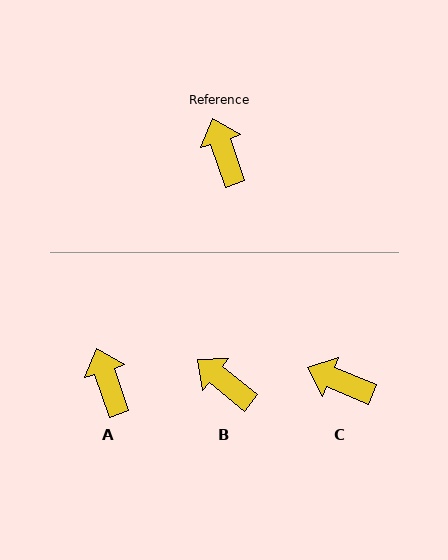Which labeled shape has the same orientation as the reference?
A.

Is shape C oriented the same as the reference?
No, it is off by about 49 degrees.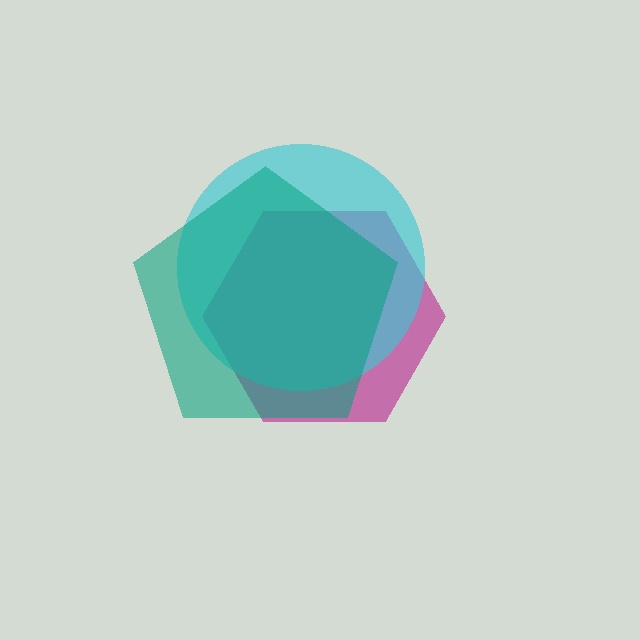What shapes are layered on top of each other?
The layered shapes are: a magenta hexagon, a cyan circle, a teal pentagon.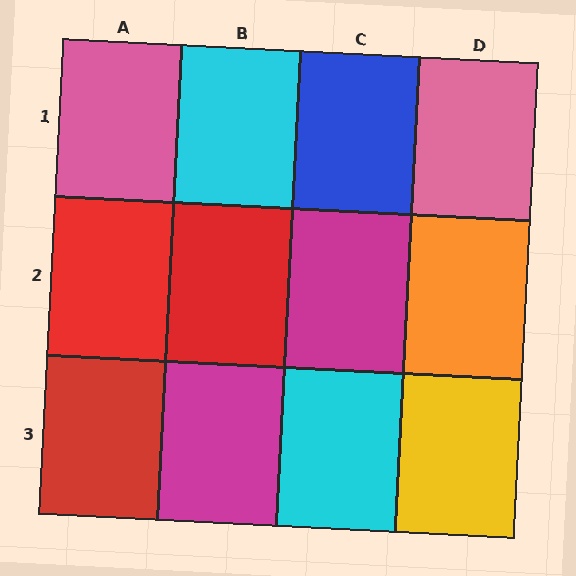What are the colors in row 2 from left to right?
Red, red, magenta, orange.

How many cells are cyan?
2 cells are cyan.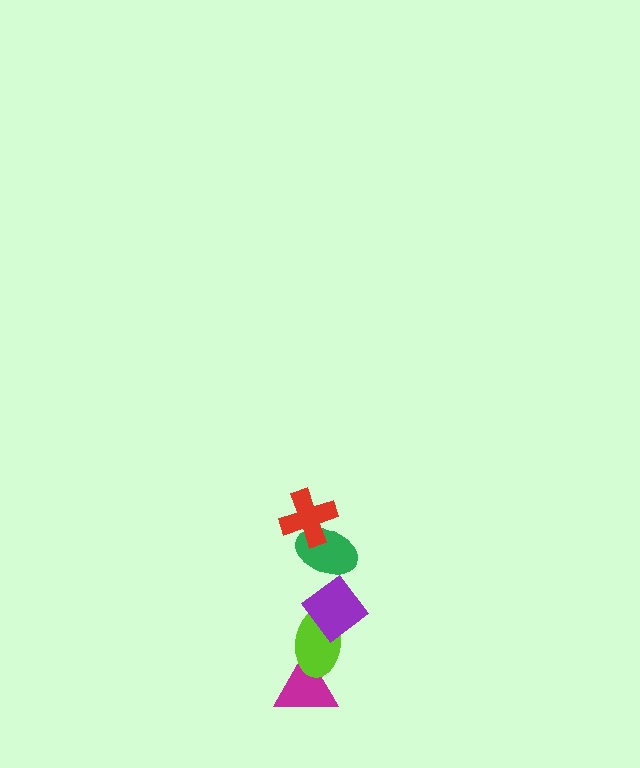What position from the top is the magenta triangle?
The magenta triangle is 5th from the top.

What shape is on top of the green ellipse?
The red cross is on top of the green ellipse.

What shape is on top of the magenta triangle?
The lime ellipse is on top of the magenta triangle.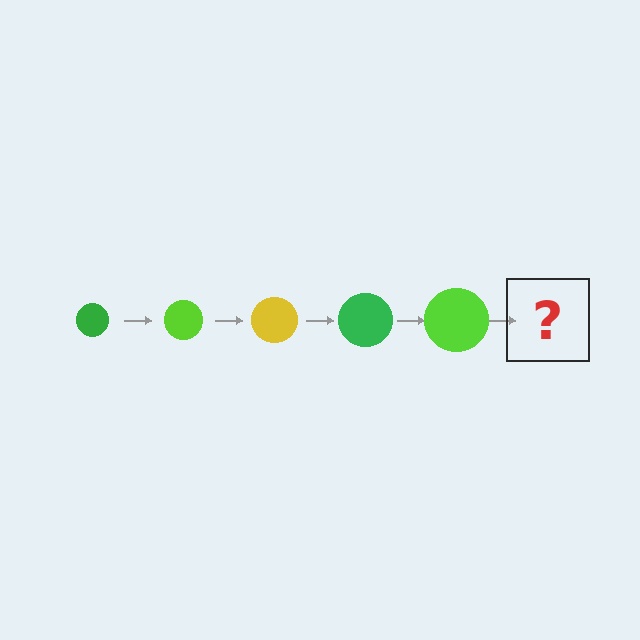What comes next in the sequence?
The next element should be a yellow circle, larger than the previous one.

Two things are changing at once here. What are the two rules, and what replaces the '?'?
The two rules are that the circle grows larger each step and the color cycles through green, lime, and yellow. The '?' should be a yellow circle, larger than the previous one.